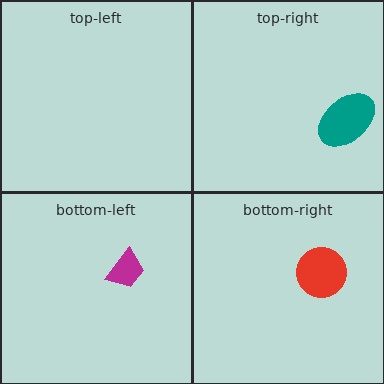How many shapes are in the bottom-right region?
1.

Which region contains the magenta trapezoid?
The bottom-left region.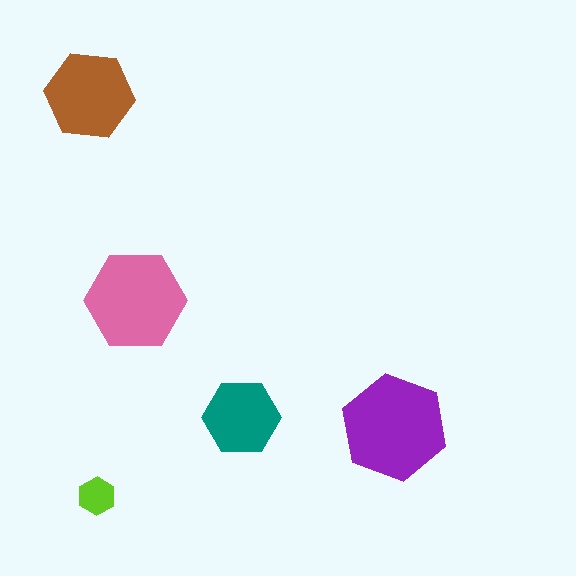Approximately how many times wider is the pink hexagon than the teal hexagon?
About 1.5 times wider.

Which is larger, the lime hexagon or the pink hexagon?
The pink one.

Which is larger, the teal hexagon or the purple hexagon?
The purple one.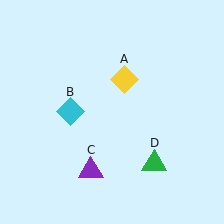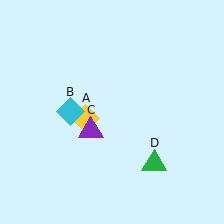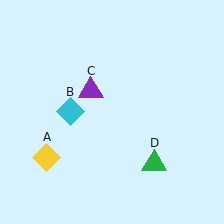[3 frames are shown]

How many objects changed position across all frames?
2 objects changed position: yellow diamond (object A), purple triangle (object C).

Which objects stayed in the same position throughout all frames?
Cyan diamond (object B) and green triangle (object D) remained stationary.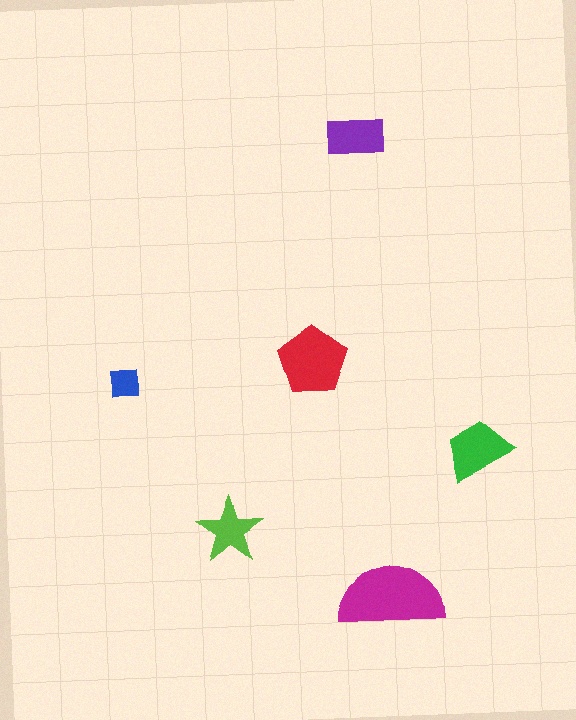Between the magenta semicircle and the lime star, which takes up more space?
The magenta semicircle.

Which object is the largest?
The magenta semicircle.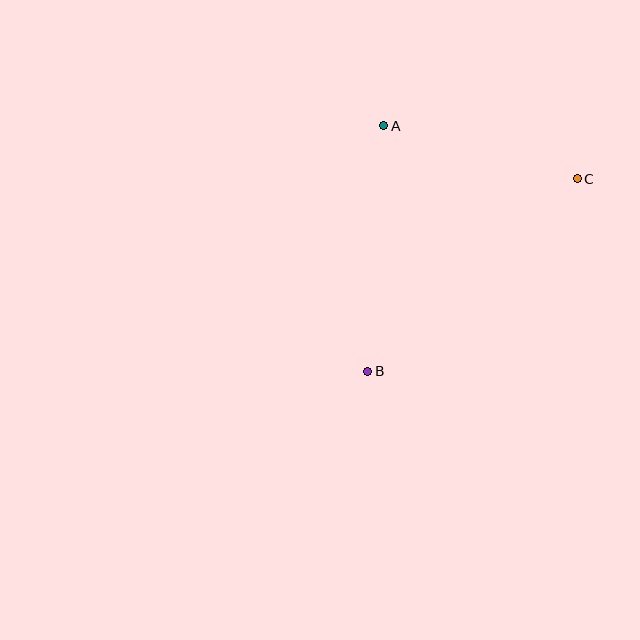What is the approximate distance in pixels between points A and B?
The distance between A and B is approximately 246 pixels.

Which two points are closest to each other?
Points A and C are closest to each other.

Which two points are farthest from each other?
Points B and C are farthest from each other.